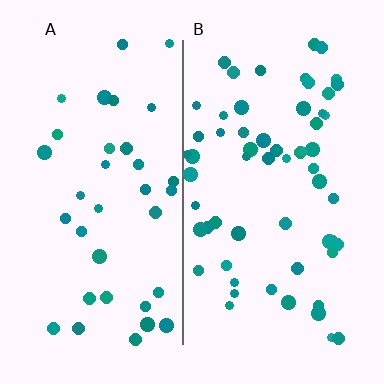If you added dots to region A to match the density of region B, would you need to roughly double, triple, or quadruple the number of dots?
Approximately double.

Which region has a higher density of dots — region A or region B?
B (the right).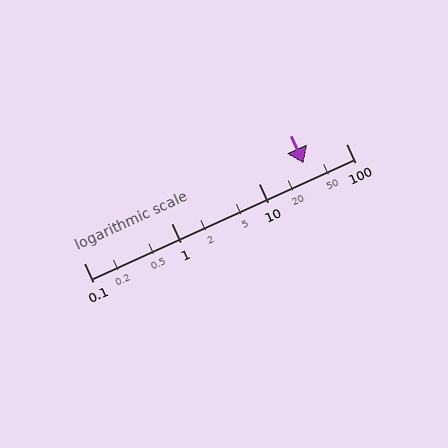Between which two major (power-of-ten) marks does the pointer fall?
The pointer is between 10 and 100.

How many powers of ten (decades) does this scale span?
The scale spans 3 decades, from 0.1 to 100.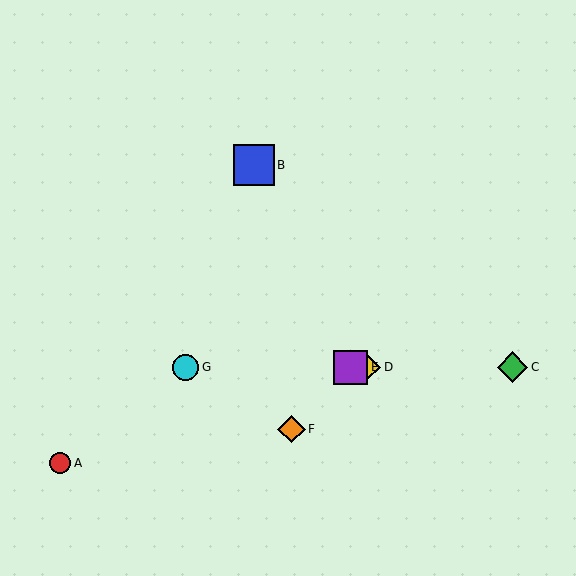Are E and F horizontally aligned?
No, E is at y≈367 and F is at y≈429.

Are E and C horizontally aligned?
Yes, both are at y≈367.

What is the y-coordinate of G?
Object G is at y≈367.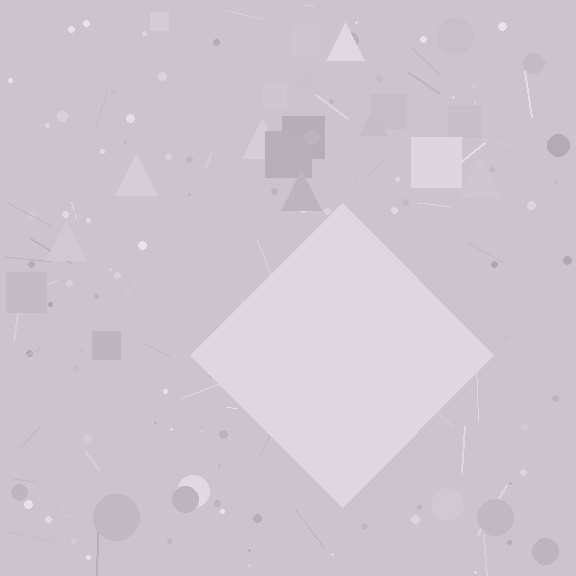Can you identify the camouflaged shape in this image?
The camouflaged shape is a diamond.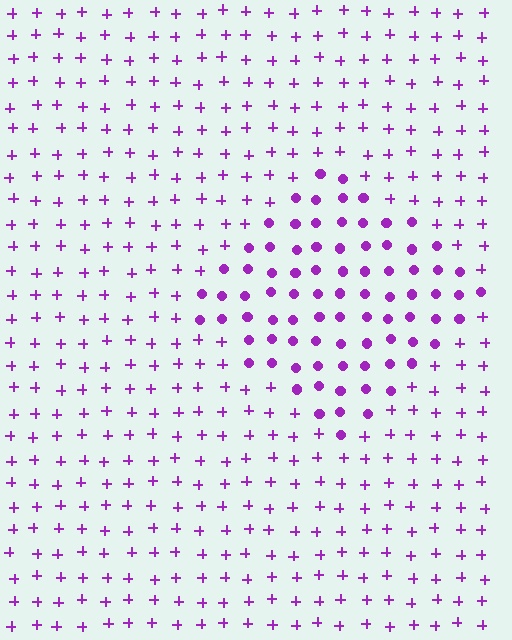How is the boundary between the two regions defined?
The boundary is defined by a change in element shape: circles inside vs. plus signs outside. All elements share the same color and spacing.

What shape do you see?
I see a diamond.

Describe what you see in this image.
The image is filled with small purple elements arranged in a uniform grid. A diamond-shaped region contains circles, while the surrounding area contains plus signs. The boundary is defined purely by the change in element shape.